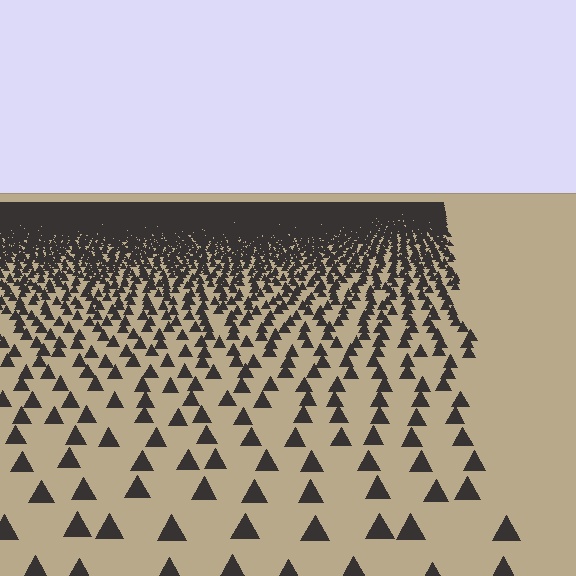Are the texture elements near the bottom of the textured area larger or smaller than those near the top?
Larger. Near the bottom, elements are closer to the viewer and appear at a bigger on-screen size.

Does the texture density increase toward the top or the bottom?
Density increases toward the top.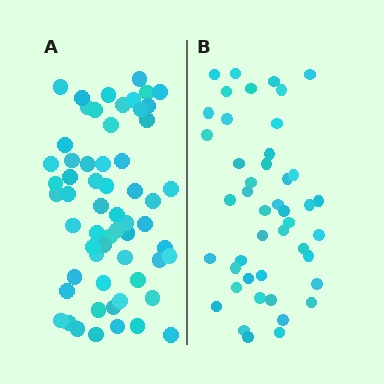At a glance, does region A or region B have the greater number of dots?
Region A (the left region) has more dots.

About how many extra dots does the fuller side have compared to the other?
Region A has approximately 15 more dots than region B.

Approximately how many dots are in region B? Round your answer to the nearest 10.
About 40 dots. (The exact count is 45, which rounds to 40.)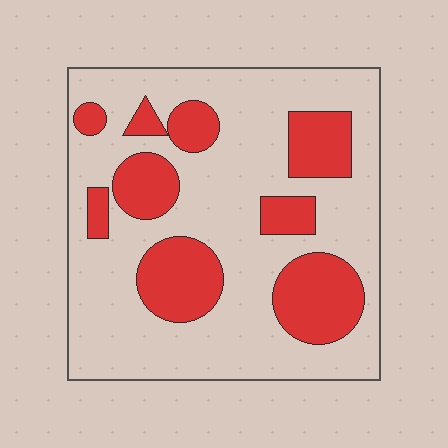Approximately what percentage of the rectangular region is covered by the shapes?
Approximately 30%.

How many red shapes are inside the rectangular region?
9.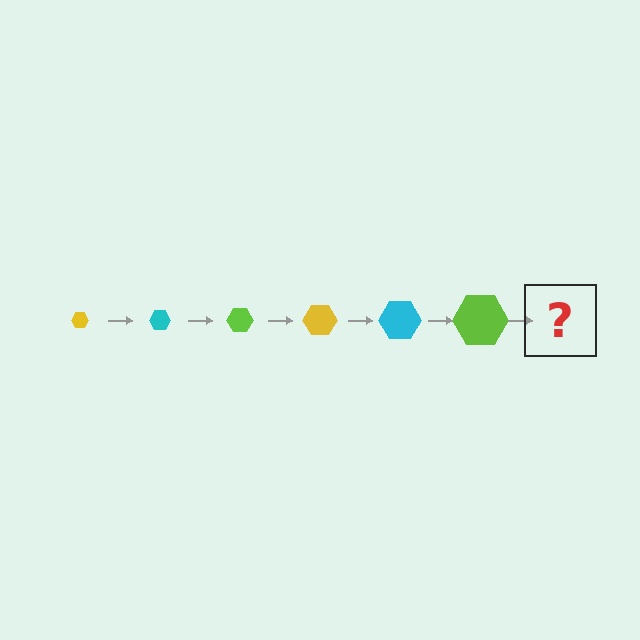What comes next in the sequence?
The next element should be a yellow hexagon, larger than the previous one.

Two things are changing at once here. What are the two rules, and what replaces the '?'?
The two rules are that the hexagon grows larger each step and the color cycles through yellow, cyan, and lime. The '?' should be a yellow hexagon, larger than the previous one.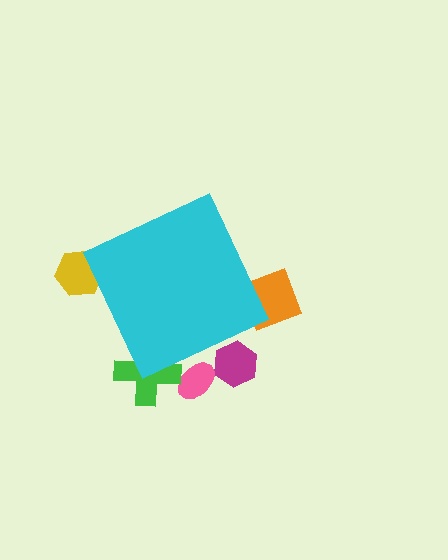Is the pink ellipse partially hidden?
Yes, the pink ellipse is partially hidden behind the cyan diamond.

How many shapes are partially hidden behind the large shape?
5 shapes are partially hidden.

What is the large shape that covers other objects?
A cyan diamond.